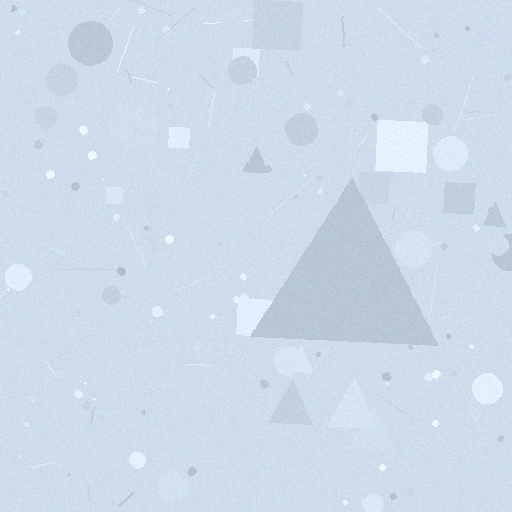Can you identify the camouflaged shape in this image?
The camouflaged shape is a triangle.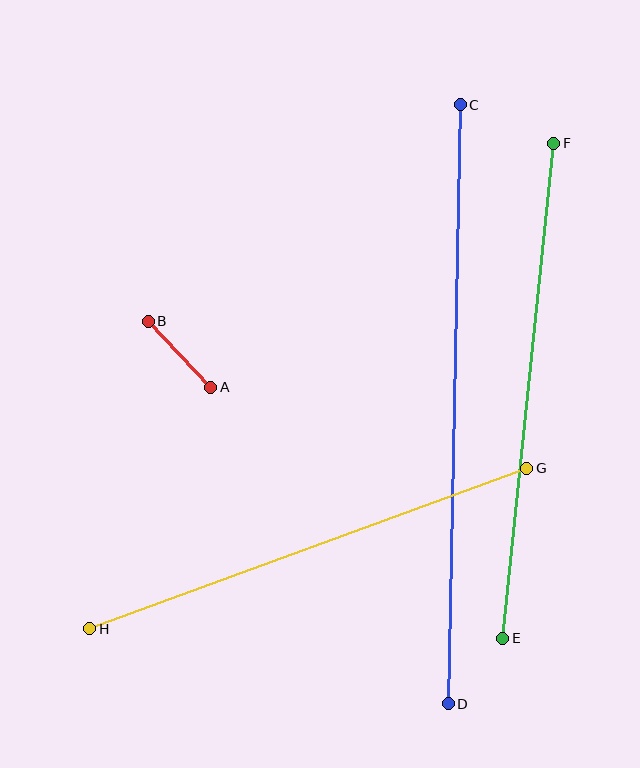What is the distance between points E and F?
The distance is approximately 498 pixels.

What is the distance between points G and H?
The distance is approximately 465 pixels.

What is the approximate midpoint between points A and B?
The midpoint is at approximately (179, 354) pixels.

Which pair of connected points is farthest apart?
Points C and D are farthest apart.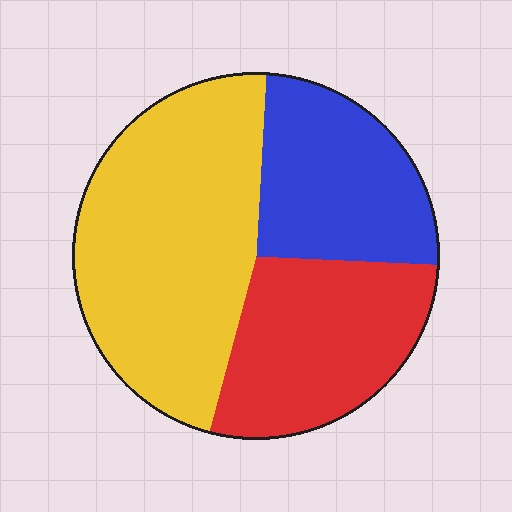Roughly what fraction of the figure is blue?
Blue takes up about one quarter (1/4) of the figure.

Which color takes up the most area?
Yellow, at roughly 45%.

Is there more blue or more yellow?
Yellow.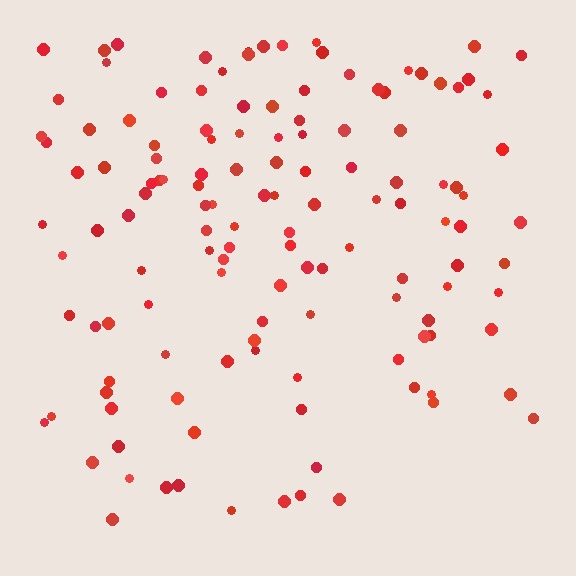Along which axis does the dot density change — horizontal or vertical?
Vertical.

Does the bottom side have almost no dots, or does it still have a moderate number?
Still a moderate number, just noticeably fewer than the top.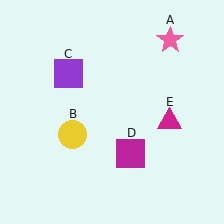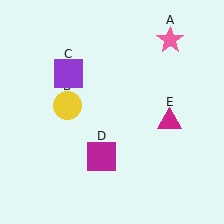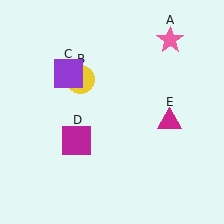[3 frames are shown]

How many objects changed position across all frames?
2 objects changed position: yellow circle (object B), magenta square (object D).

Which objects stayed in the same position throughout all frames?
Pink star (object A) and purple square (object C) and magenta triangle (object E) remained stationary.